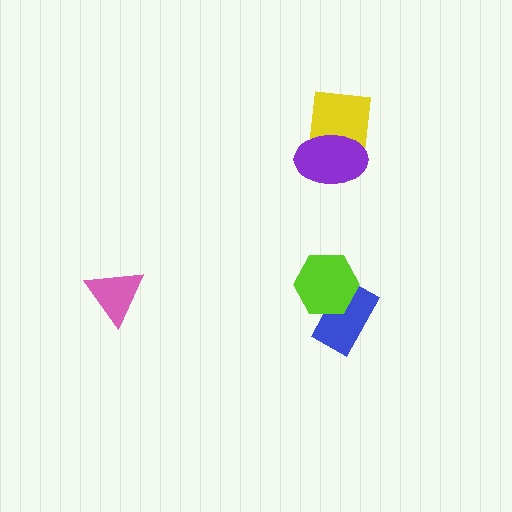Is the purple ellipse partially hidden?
No, no other shape covers it.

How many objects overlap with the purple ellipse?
1 object overlaps with the purple ellipse.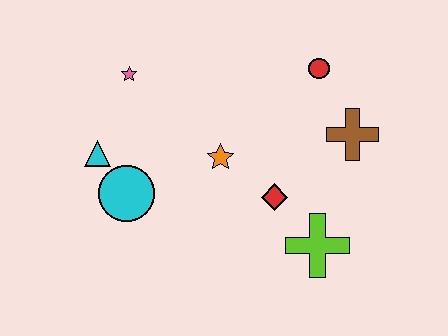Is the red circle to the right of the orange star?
Yes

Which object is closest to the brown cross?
The red circle is closest to the brown cross.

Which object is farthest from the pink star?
The lime cross is farthest from the pink star.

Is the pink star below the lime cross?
No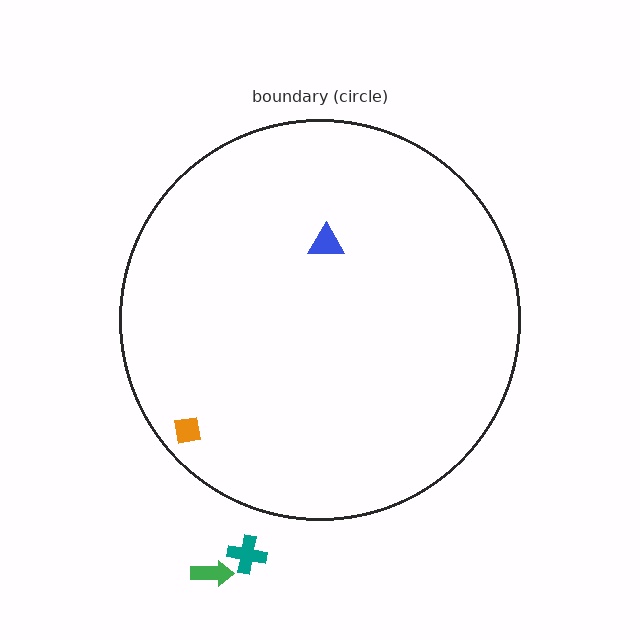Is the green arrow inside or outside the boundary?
Outside.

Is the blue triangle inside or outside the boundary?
Inside.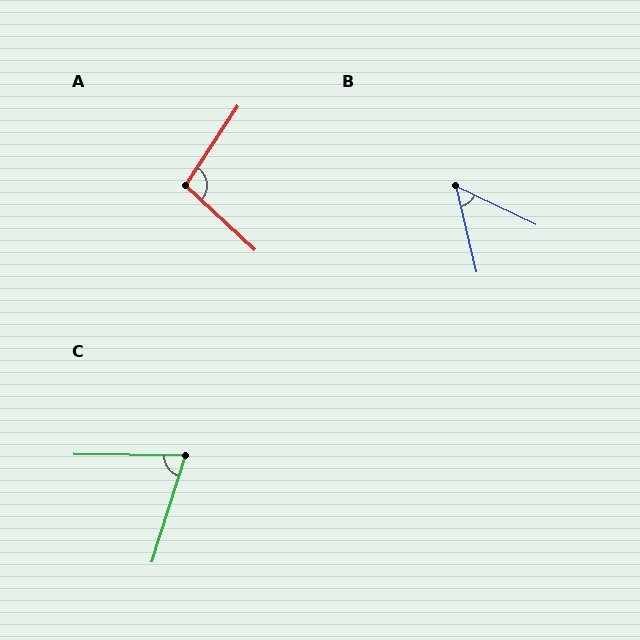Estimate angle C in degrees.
Approximately 73 degrees.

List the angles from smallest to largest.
B (51°), C (73°), A (99°).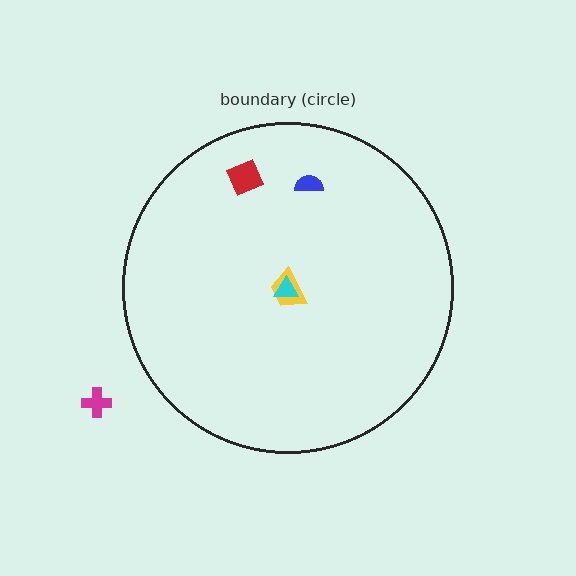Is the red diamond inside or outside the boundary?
Inside.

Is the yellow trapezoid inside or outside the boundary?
Inside.